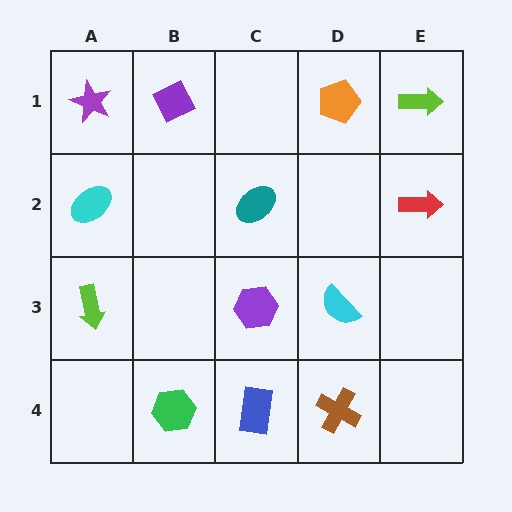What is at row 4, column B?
A green hexagon.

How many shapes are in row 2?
3 shapes.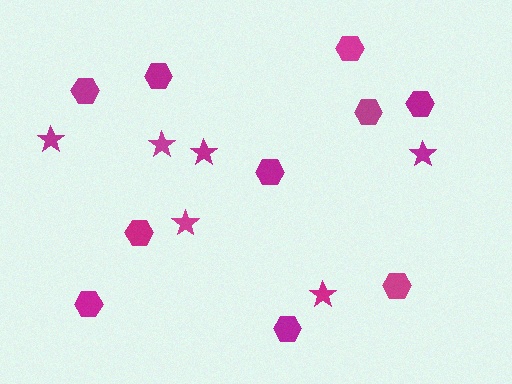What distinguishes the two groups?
There are 2 groups: one group of stars (6) and one group of hexagons (10).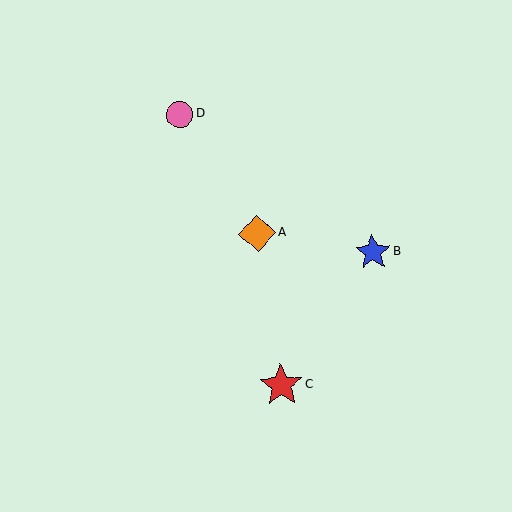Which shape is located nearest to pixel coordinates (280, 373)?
The red star (labeled C) at (281, 385) is nearest to that location.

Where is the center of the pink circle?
The center of the pink circle is at (180, 114).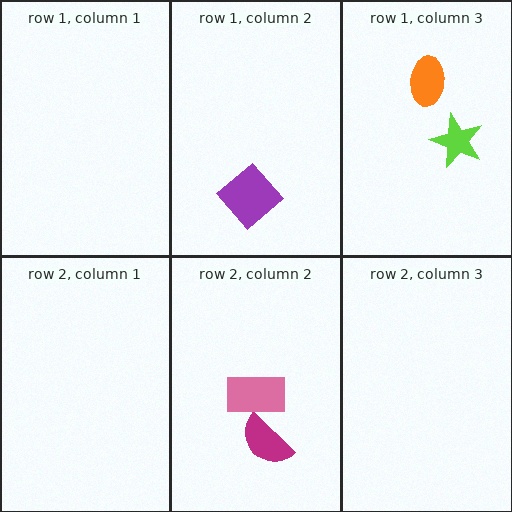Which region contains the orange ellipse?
The row 1, column 3 region.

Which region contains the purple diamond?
The row 1, column 2 region.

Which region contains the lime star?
The row 1, column 3 region.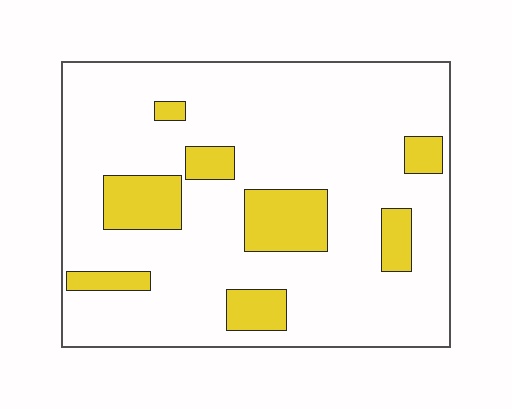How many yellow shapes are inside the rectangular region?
8.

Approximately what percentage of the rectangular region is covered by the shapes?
Approximately 20%.